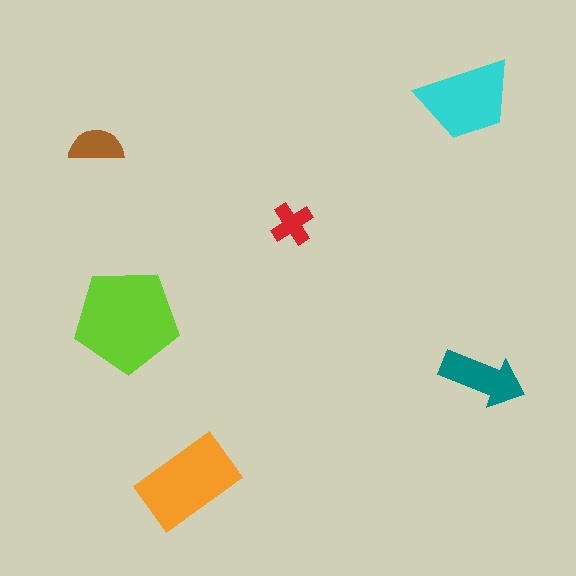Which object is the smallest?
The red cross.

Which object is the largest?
The lime pentagon.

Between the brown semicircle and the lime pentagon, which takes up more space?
The lime pentagon.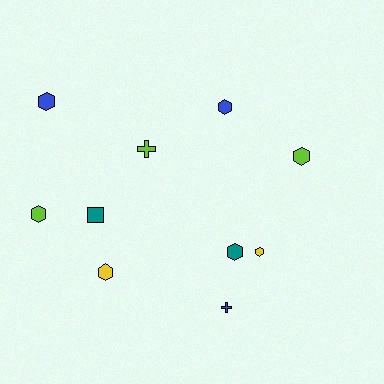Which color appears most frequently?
Blue, with 3 objects.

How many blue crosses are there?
There is 1 blue cross.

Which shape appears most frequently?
Hexagon, with 7 objects.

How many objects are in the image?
There are 10 objects.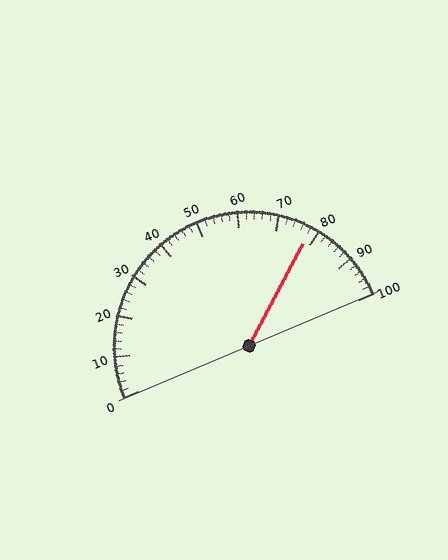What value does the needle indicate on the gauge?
The needle indicates approximately 78.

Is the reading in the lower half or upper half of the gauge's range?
The reading is in the upper half of the range (0 to 100).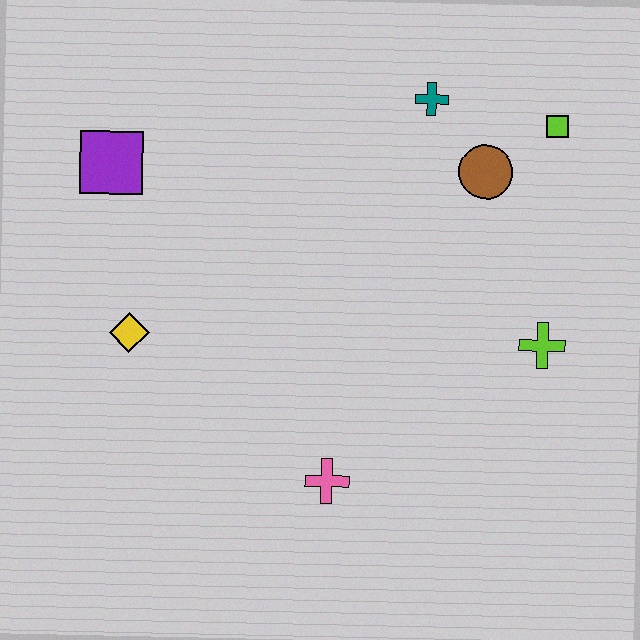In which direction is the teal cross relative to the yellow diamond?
The teal cross is to the right of the yellow diamond.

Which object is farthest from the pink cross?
The lime square is farthest from the pink cross.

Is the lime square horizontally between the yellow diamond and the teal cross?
No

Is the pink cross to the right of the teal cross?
No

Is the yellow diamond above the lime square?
No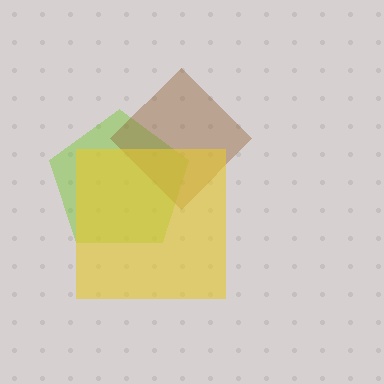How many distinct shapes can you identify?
There are 3 distinct shapes: a lime pentagon, a brown diamond, a yellow square.